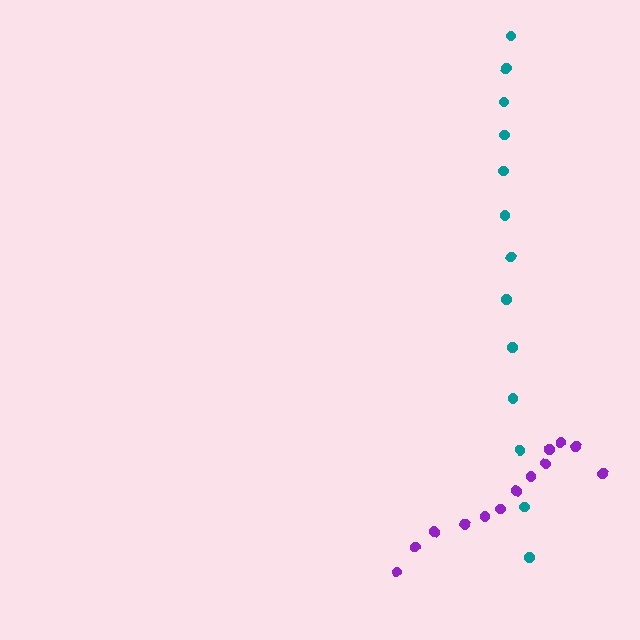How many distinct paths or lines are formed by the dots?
There are 2 distinct paths.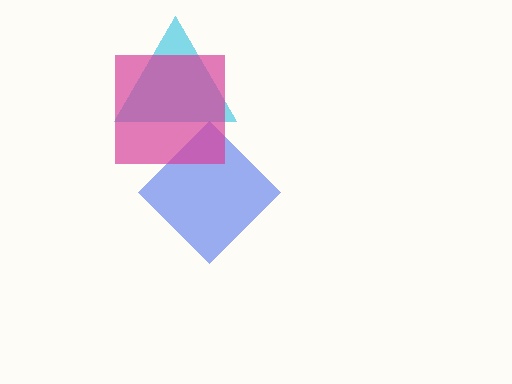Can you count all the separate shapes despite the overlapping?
Yes, there are 3 separate shapes.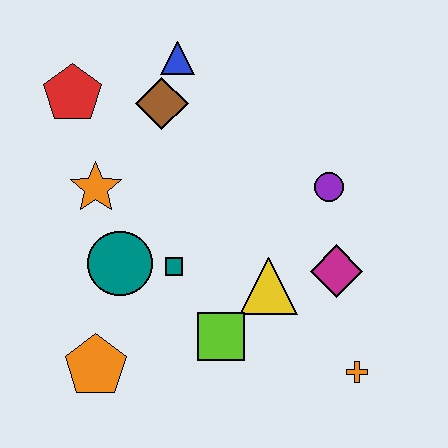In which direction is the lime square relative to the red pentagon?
The lime square is below the red pentagon.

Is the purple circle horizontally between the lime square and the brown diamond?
No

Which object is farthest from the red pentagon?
The orange cross is farthest from the red pentagon.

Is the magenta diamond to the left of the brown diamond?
No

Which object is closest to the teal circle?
The teal square is closest to the teal circle.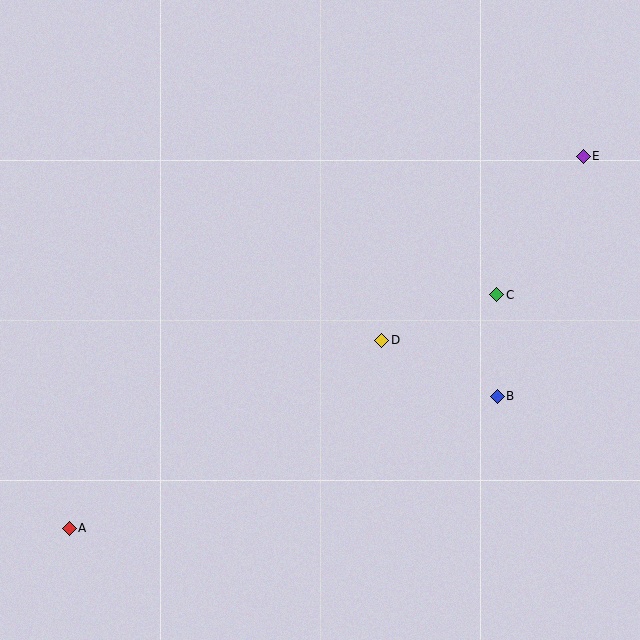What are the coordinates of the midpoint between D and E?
The midpoint between D and E is at (483, 248).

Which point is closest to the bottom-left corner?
Point A is closest to the bottom-left corner.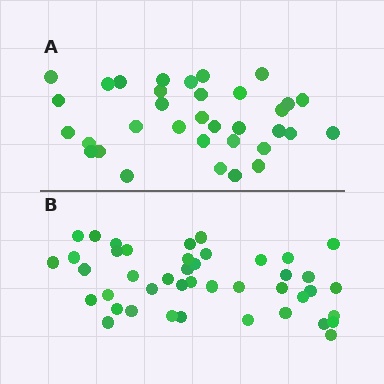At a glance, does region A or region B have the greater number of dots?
Region B (the bottom region) has more dots.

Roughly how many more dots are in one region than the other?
Region B has roughly 8 or so more dots than region A.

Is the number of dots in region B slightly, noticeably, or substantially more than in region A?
Region B has noticeably more, but not dramatically so. The ratio is roughly 1.3 to 1.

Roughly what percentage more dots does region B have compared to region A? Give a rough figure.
About 25% more.